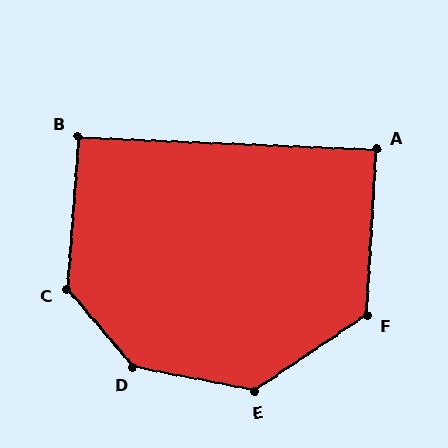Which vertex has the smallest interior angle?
A, at approximately 89 degrees.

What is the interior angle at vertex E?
Approximately 135 degrees (obtuse).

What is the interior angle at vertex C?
Approximately 136 degrees (obtuse).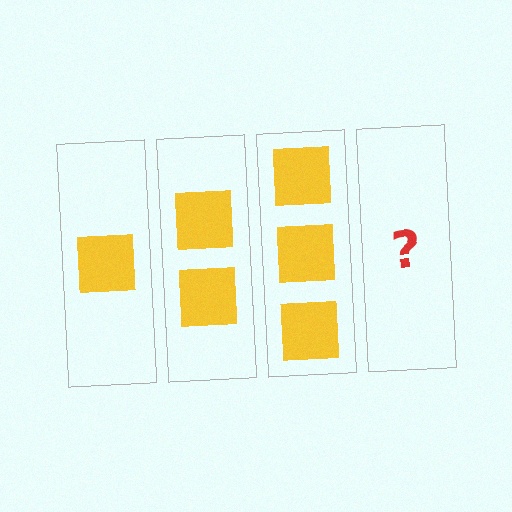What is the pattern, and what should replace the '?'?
The pattern is that each step adds one more square. The '?' should be 4 squares.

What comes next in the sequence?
The next element should be 4 squares.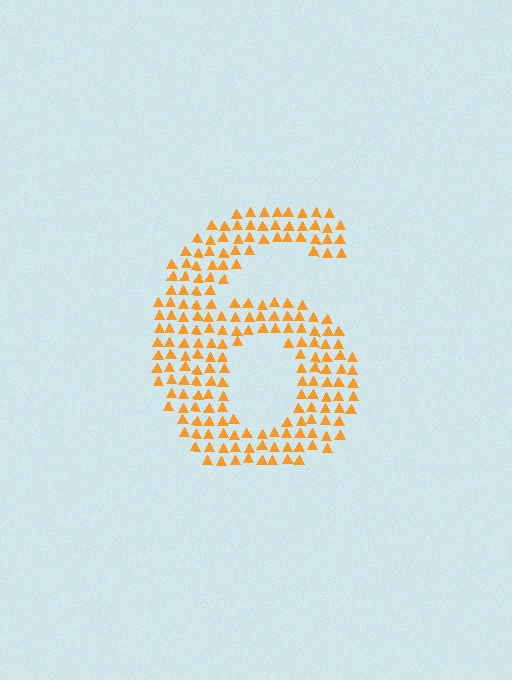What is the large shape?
The large shape is the digit 6.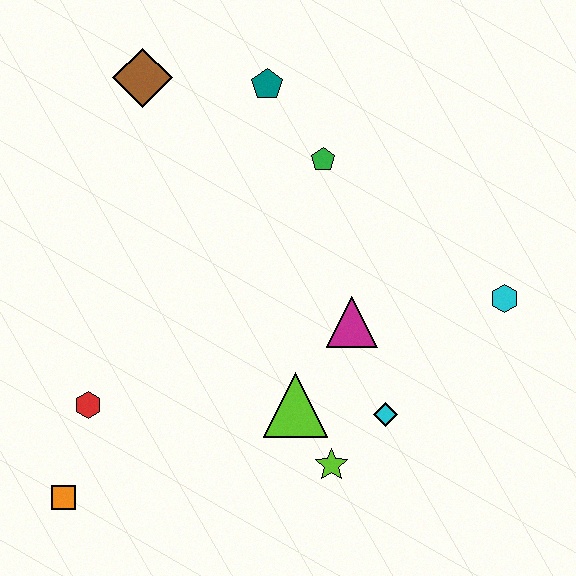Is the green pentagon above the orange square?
Yes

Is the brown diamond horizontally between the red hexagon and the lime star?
Yes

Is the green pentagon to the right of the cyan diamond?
No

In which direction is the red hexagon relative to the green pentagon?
The red hexagon is below the green pentagon.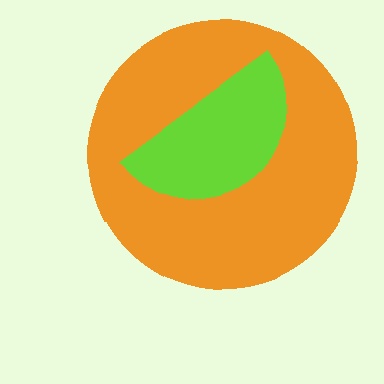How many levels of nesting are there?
2.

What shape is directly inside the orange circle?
The lime semicircle.